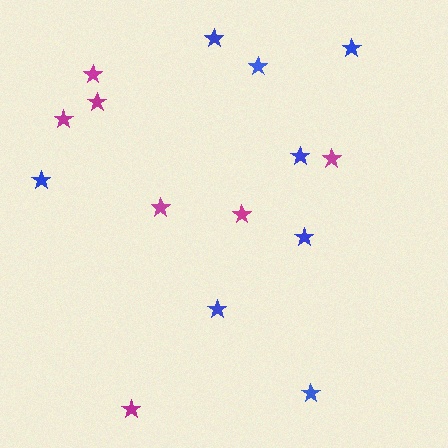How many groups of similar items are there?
There are 2 groups: one group of blue stars (8) and one group of magenta stars (7).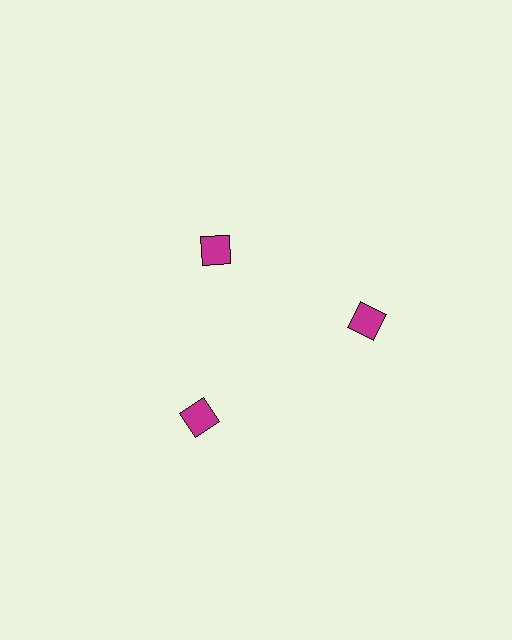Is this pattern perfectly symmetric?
No. The 3 magenta squares are arranged in a ring, but one element near the 11 o'clock position is pulled inward toward the center, breaking the 3-fold rotational symmetry.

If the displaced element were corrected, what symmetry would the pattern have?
It would have 3-fold rotational symmetry — the pattern would map onto itself every 120 degrees.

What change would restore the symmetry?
The symmetry would be restored by moving it outward, back onto the ring so that all 3 squares sit at equal angles and equal distance from the center.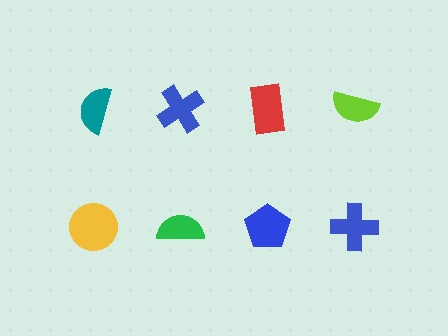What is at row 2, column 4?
A blue cross.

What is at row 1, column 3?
A red rectangle.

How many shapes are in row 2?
4 shapes.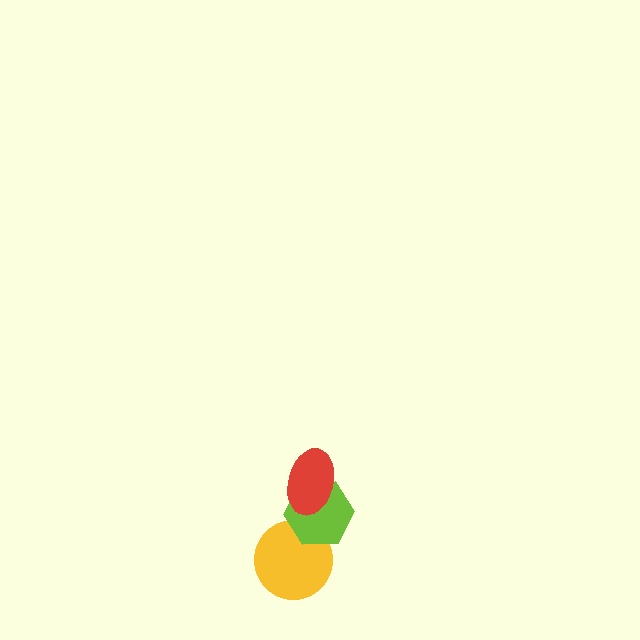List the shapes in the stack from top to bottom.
From top to bottom: the red ellipse, the lime hexagon, the yellow circle.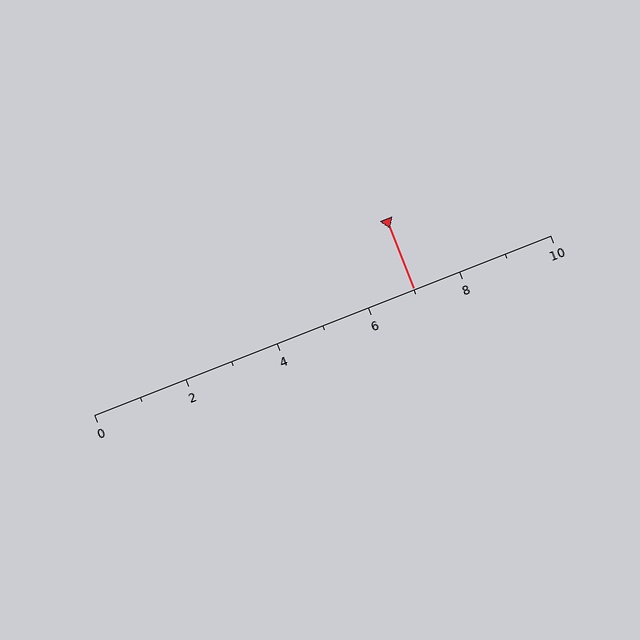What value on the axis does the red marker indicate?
The marker indicates approximately 7.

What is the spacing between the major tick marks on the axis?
The major ticks are spaced 2 apart.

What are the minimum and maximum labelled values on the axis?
The axis runs from 0 to 10.